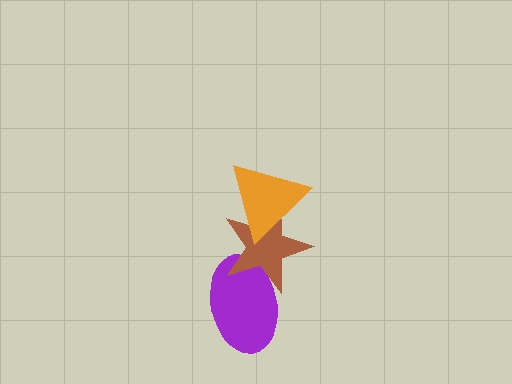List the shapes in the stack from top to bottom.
From top to bottom: the orange triangle, the brown star, the purple ellipse.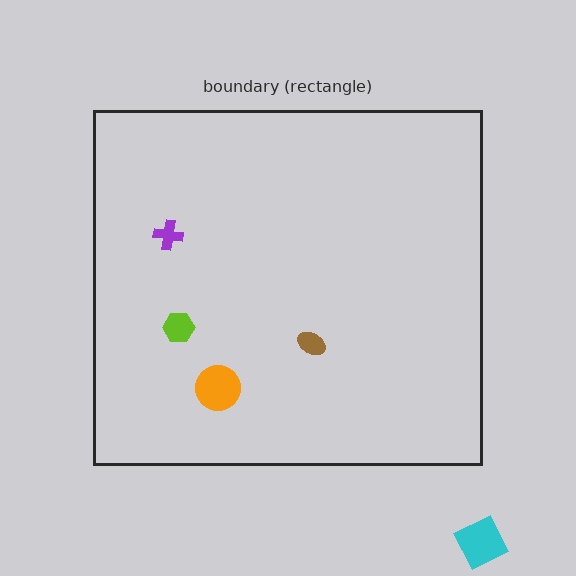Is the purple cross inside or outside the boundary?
Inside.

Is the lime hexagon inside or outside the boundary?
Inside.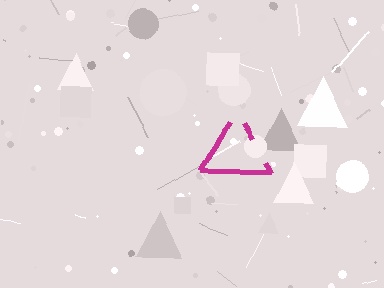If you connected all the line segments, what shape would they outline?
They would outline a triangle.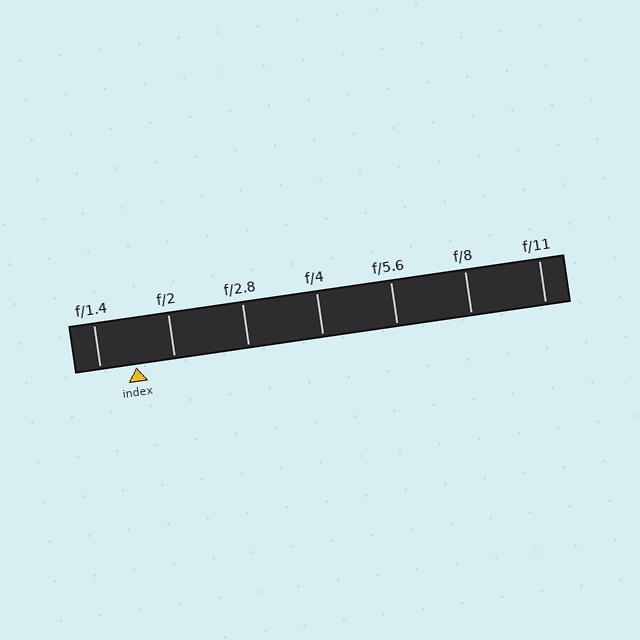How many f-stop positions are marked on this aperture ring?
There are 7 f-stop positions marked.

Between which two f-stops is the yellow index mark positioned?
The index mark is between f/1.4 and f/2.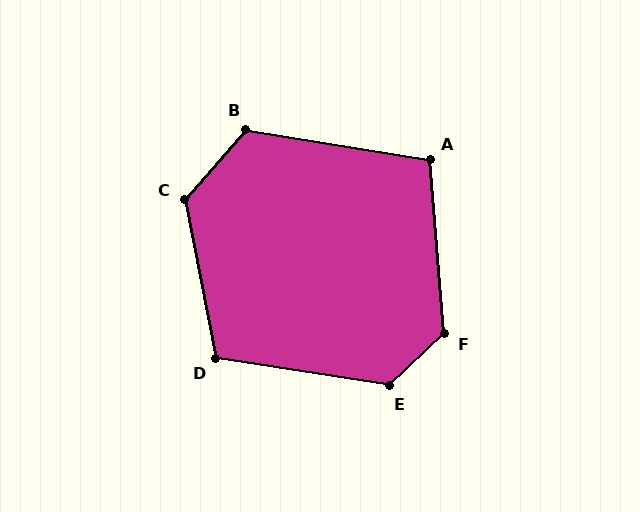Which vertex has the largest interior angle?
F, at approximately 129 degrees.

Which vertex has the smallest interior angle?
A, at approximately 104 degrees.